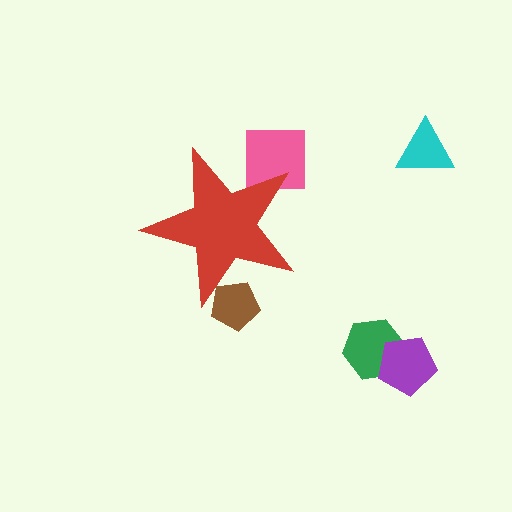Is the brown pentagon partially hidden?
Yes, the brown pentagon is partially hidden behind the red star.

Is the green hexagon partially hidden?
No, the green hexagon is fully visible.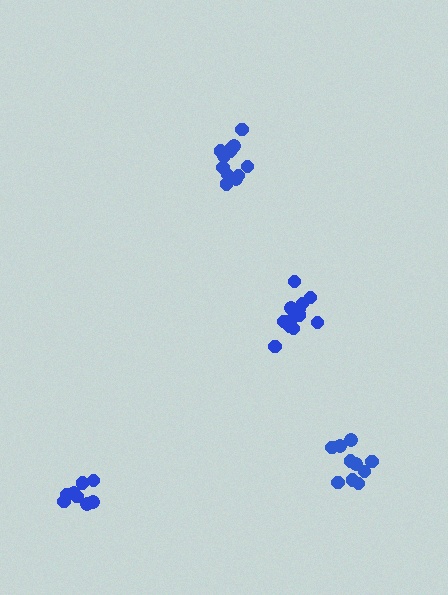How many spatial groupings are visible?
There are 4 spatial groupings.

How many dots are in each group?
Group 1: 12 dots, Group 2: 8 dots, Group 3: 10 dots, Group 4: 12 dots (42 total).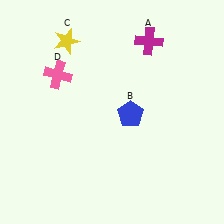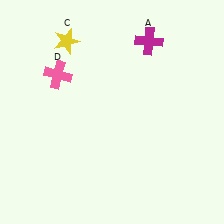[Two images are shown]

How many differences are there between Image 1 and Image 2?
There is 1 difference between the two images.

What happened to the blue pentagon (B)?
The blue pentagon (B) was removed in Image 2. It was in the bottom-right area of Image 1.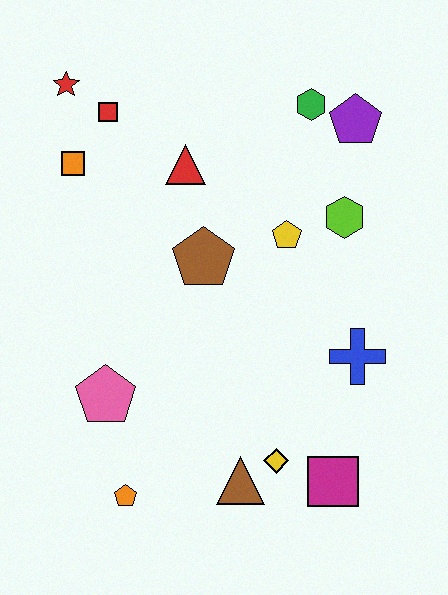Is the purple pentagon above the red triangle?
Yes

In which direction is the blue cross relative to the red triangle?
The blue cross is below the red triangle.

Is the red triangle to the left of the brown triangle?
Yes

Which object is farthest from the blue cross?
The red star is farthest from the blue cross.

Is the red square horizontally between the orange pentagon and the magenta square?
No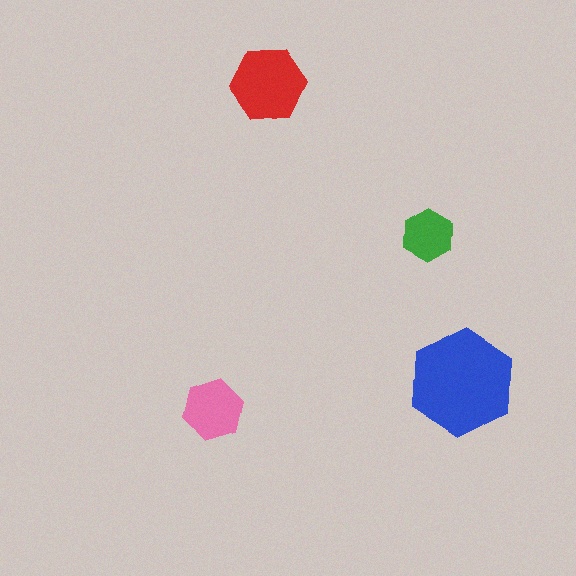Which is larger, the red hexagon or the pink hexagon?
The red one.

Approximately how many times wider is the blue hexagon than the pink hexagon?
About 1.5 times wider.